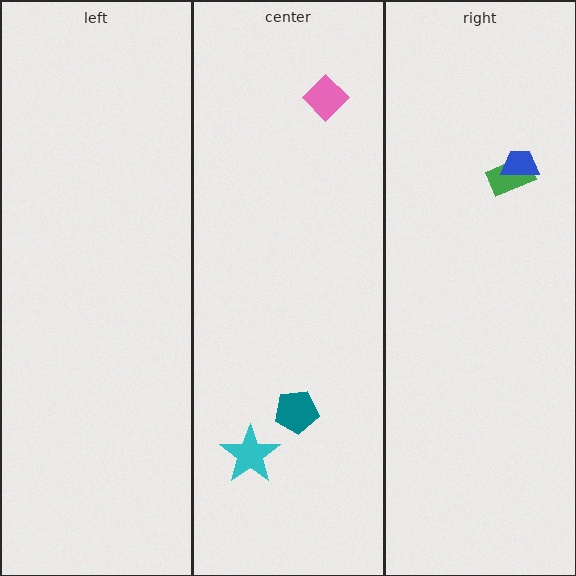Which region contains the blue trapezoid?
The right region.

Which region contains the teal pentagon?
The center region.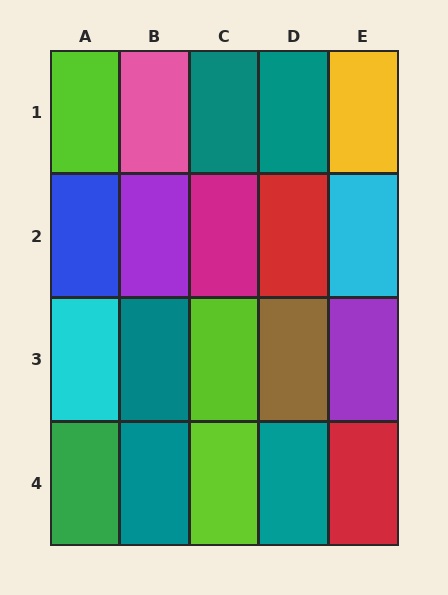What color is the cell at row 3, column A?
Cyan.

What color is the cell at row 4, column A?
Green.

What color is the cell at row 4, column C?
Lime.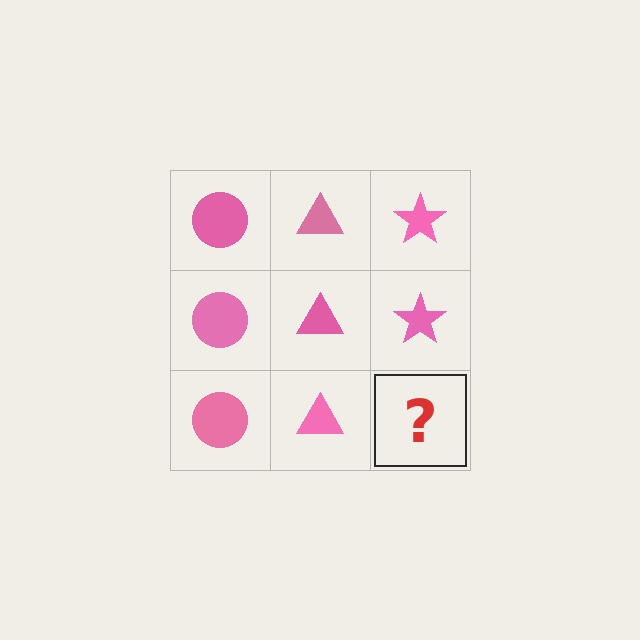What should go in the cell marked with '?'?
The missing cell should contain a pink star.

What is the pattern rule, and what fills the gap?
The rule is that each column has a consistent shape. The gap should be filled with a pink star.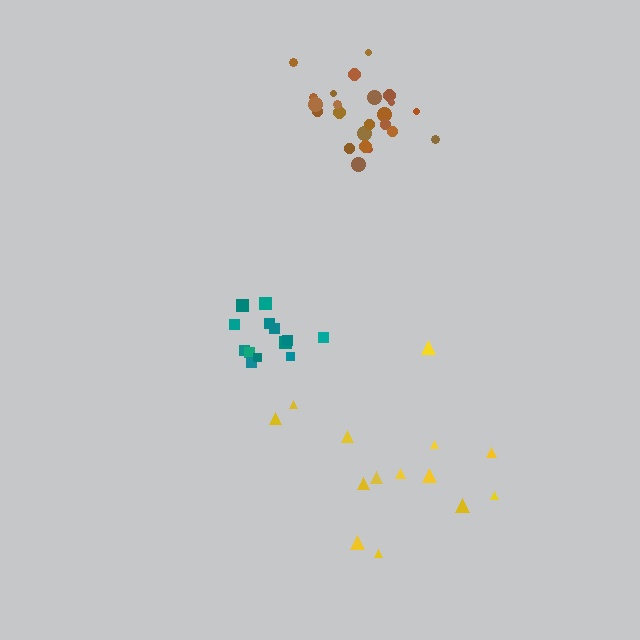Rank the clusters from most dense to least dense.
brown, teal, yellow.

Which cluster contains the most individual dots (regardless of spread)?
Brown (23).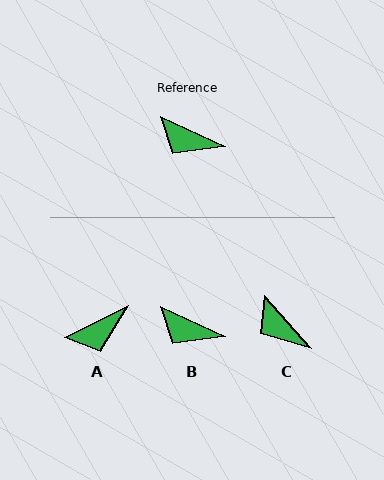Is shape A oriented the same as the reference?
No, it is off by about 51 degrees.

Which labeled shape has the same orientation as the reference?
B.